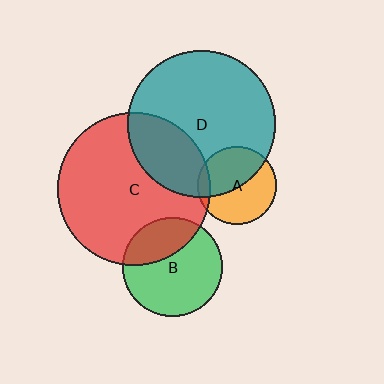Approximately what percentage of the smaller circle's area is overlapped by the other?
Approximately 30%.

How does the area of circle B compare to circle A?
Approximately 1.6 times.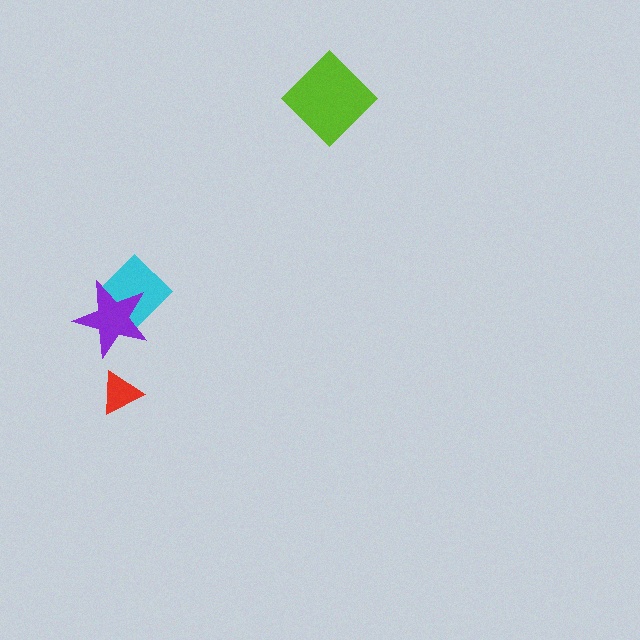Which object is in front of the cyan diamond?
The purple star is in front of the cyan diamond.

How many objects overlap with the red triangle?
0 objects overlap with the red triangle.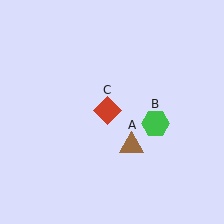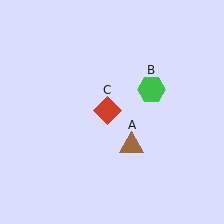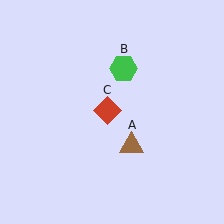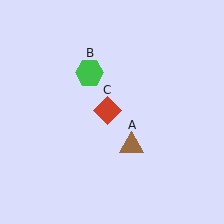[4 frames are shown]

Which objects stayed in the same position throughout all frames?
Brown triangle (object A) and red diamond (object C) remained stationary.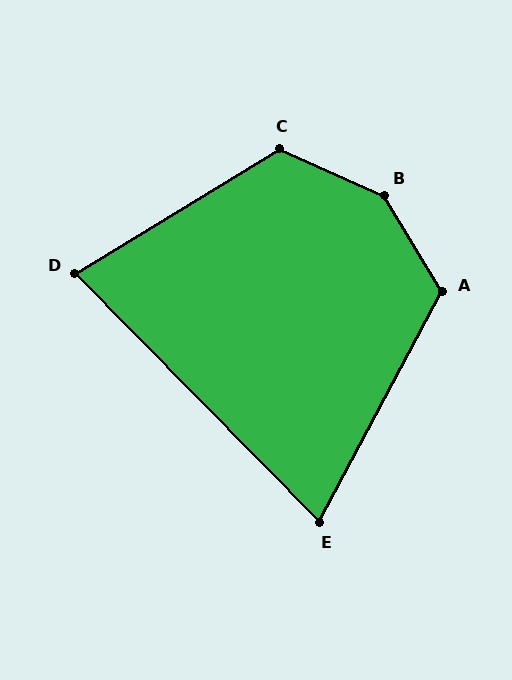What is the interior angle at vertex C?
Approximately 124 degrees (obtuse).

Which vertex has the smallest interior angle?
E, at approximately 73 degrees.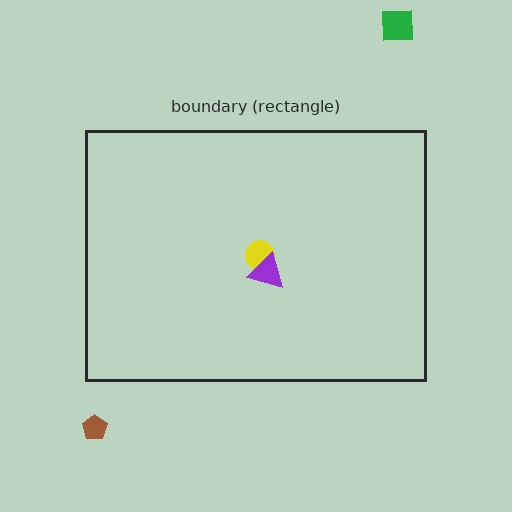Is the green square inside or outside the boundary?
Outside.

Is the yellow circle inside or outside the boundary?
Inside.